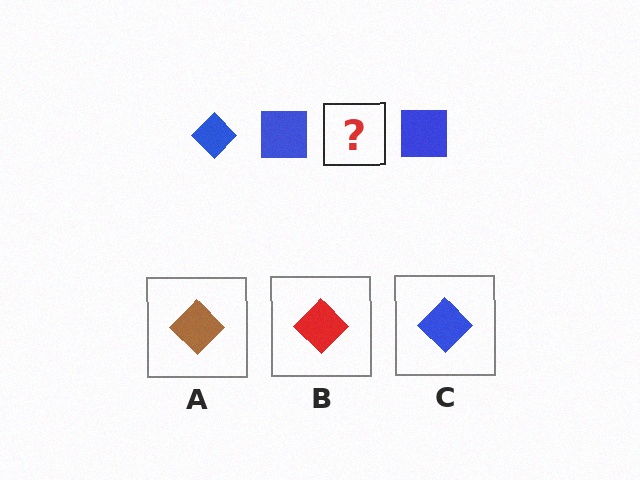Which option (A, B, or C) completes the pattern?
C.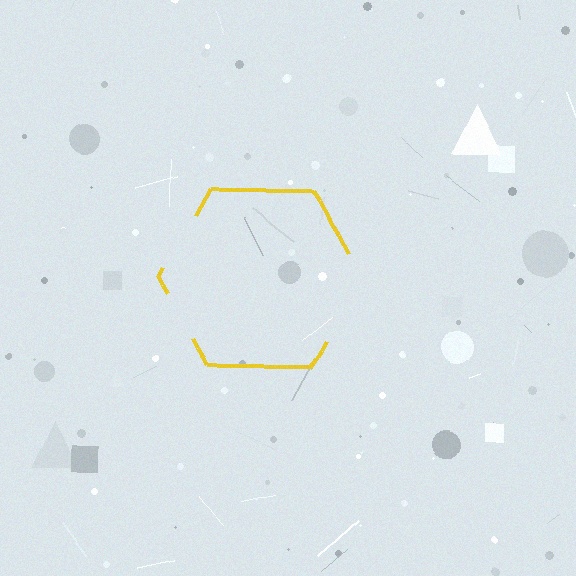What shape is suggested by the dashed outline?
The dashed outline suggests a hexagon.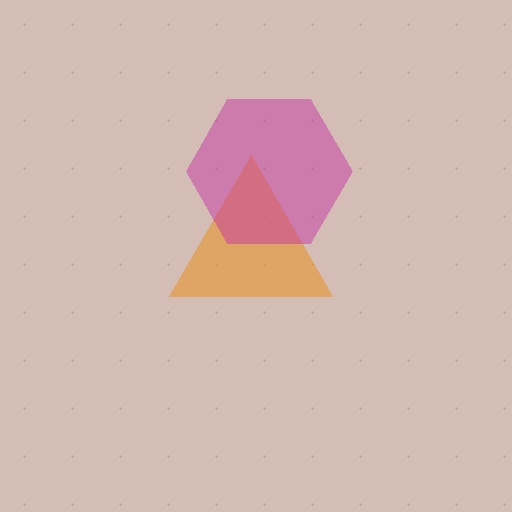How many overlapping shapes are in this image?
There are 2 overlapping shapes in the image.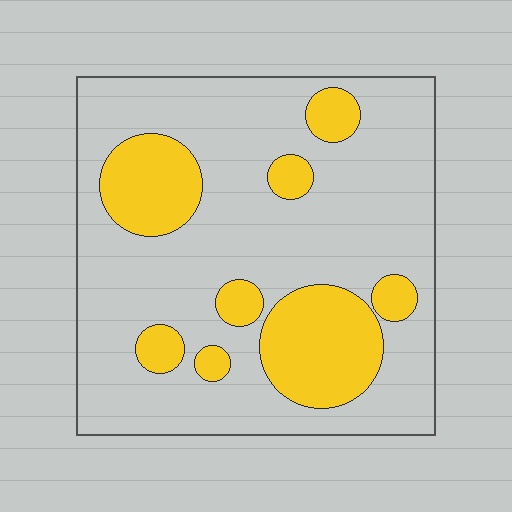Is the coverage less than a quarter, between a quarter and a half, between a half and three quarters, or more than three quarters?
Less than a quarter.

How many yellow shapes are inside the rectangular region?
8.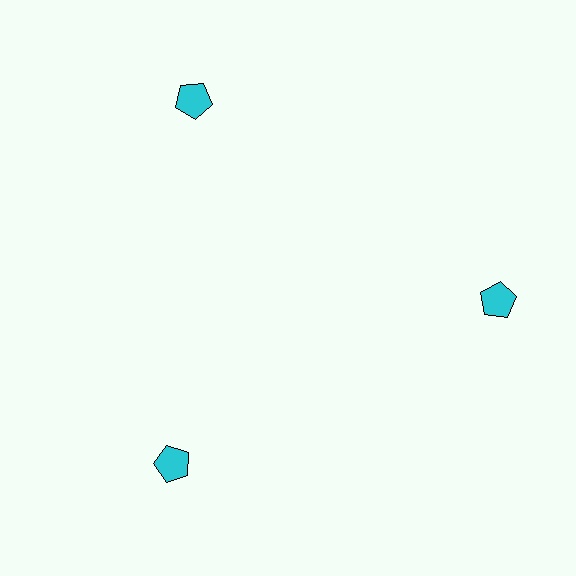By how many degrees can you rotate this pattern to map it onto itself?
The pattern maps onto itself every 120 degrees of rotation.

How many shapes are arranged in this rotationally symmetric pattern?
There are 3 shapes, arranged in 3 groups of 1.